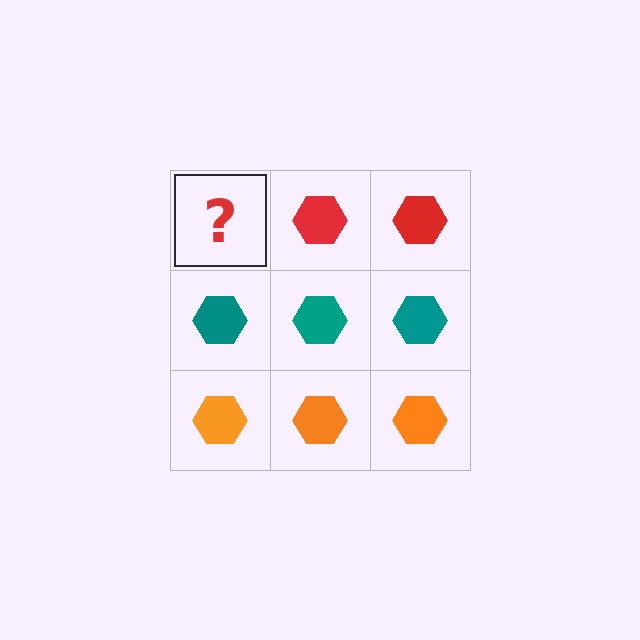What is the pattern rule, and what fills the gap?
The rule is that each row has a consistent color. The gap should be filled with a red hexagon.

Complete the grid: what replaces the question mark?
The question mark should be replaced with a red hexagon.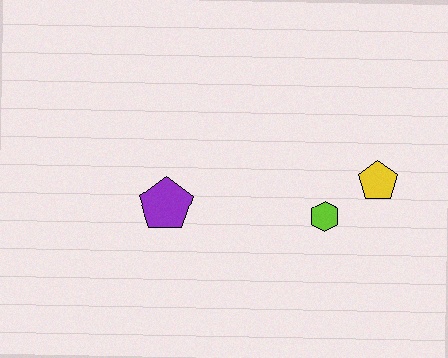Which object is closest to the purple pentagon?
The lime hexagon is closest to the purple pentagon.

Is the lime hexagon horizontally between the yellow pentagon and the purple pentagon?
Yes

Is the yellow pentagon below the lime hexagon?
No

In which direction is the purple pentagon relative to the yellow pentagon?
The purple pentagon is to the left of the yellow pentagon.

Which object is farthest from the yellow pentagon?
The purple pentagon is farthest from the yellow pentagon.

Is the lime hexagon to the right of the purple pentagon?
Yes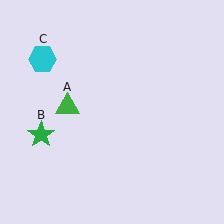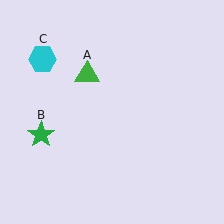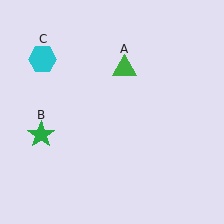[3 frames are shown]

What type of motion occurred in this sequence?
The green triangle (object A) rotated clockwise around the center of the scene.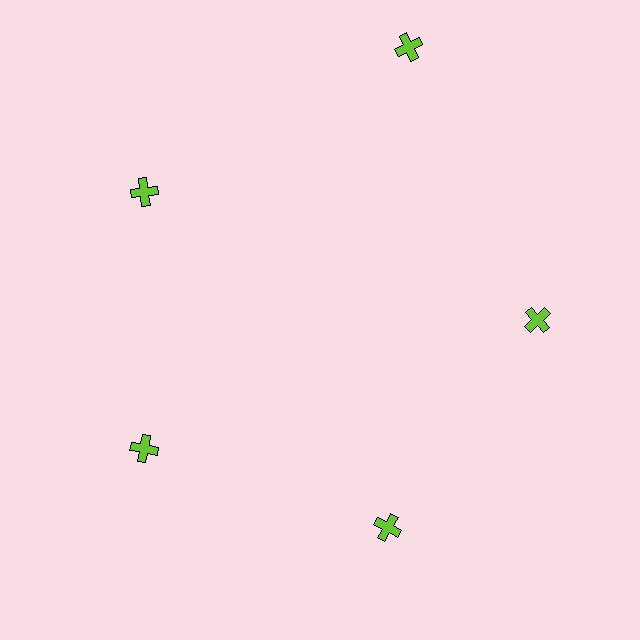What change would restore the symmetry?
The symmetry would be restored by moving it inward, back onto the ring so that all 5 crosses sit at equal angles and equal distance from the center.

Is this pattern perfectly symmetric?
No. The 5 lime crosses are arranged in a ring, but one element near the 1 o'clock position is pushed outward from the center, breaking the 5-fold rotational symmetry.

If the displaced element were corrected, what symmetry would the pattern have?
It would have 5-fold rotational symmetry — the pattern would map onto itself every 72 degrees.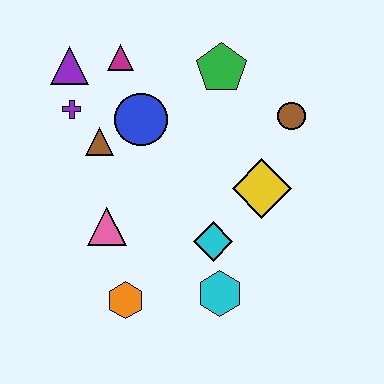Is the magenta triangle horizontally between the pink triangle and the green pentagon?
Yes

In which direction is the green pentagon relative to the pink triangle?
The green pentagon is above the pink triangle.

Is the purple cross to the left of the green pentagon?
Yes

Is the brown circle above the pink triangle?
Yes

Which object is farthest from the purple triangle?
The cyan hexagon is farthest from the purple triangle.